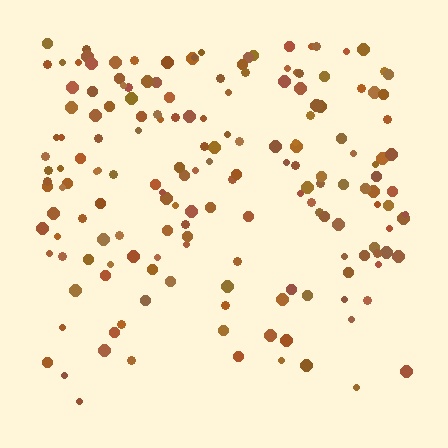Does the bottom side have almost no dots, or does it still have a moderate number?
Still a moderate number, just noticeably fewer than the top.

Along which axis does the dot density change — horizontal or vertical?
Vertical.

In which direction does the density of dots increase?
From bottom to top, with the top side densest.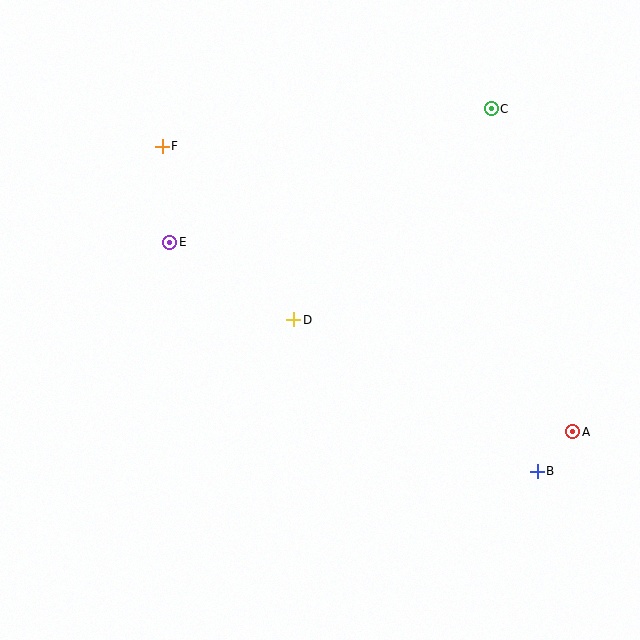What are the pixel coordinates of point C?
Point C is at (491, 109).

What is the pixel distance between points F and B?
The distance between F and B is 496 pixels.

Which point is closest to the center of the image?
Point D at (294, 320) is closest to the center.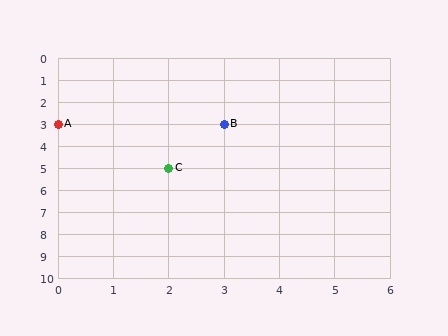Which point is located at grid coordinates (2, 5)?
Point C is at (2, 5).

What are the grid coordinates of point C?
Point C is at grid coordinates (2, 5).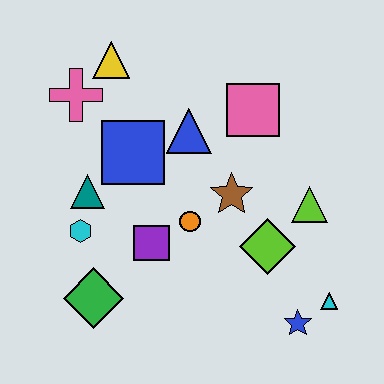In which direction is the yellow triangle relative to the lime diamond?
The yellow triangle is above the lime diamond.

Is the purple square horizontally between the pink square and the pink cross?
Yes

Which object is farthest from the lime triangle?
The pink cross is farthest from the lime triangle.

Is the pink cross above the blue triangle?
Yes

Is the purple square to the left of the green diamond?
No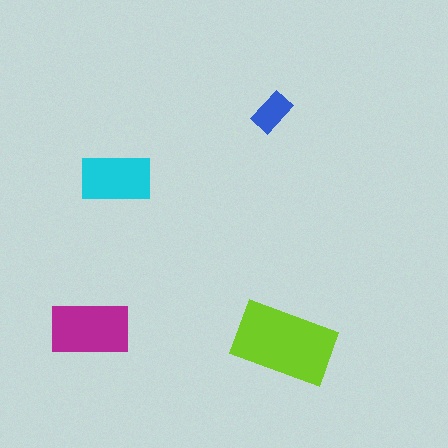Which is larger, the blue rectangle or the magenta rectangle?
The magenta one.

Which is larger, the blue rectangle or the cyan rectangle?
The cyan one.